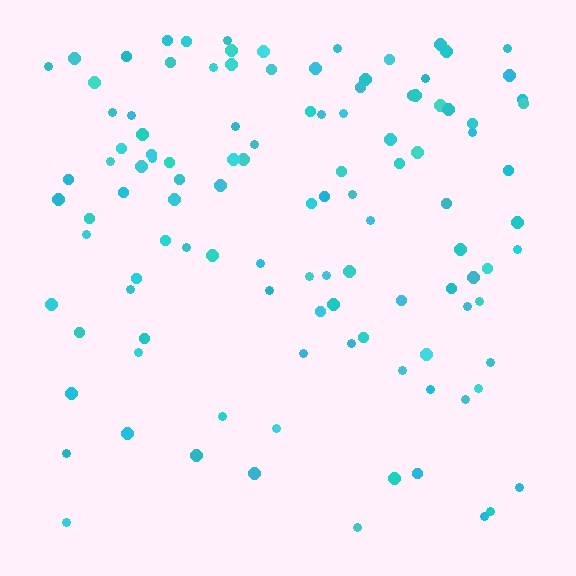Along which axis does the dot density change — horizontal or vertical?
Vertical.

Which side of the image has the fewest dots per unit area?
The bottom.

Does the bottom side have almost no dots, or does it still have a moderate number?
Still a moderate number, just noticeably fewer than the top.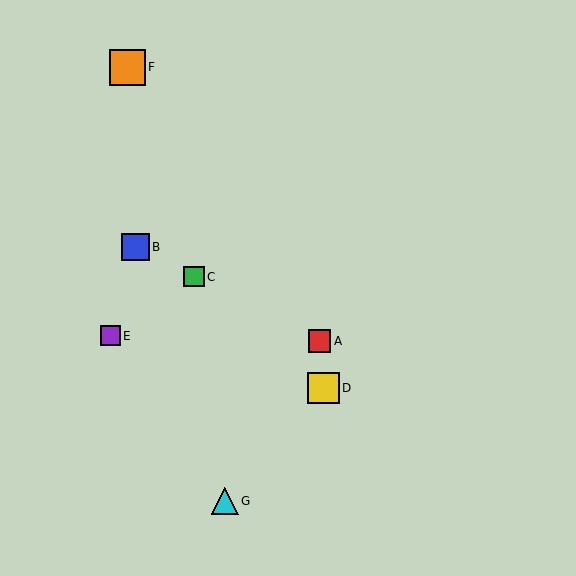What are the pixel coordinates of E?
Object E is at (110, 336).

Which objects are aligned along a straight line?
Objects A, B, C are aligned along a straight line.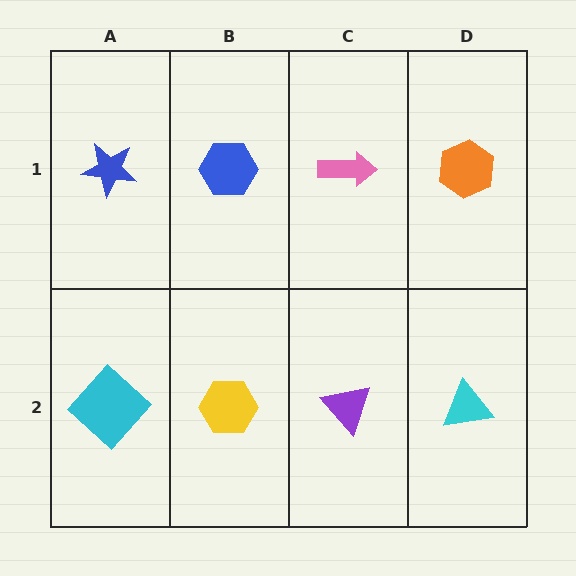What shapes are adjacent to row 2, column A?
A blue star (row 1, column A), a yellow hexagon (row 2, column B).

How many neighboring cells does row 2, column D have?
2.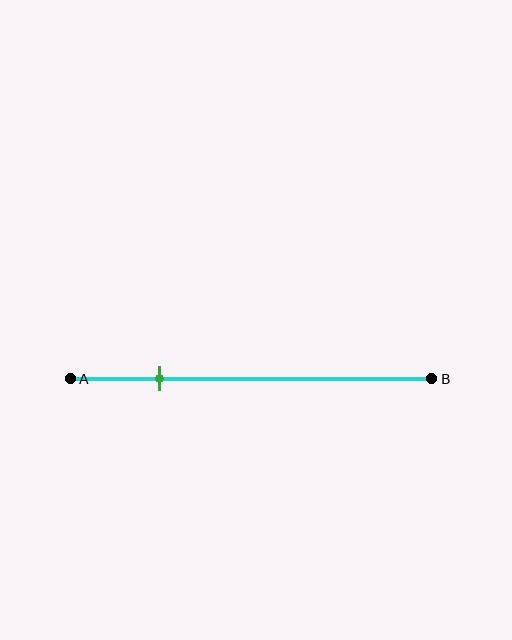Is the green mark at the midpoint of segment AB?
No, the mark is at about 25% from A, not at the 50% midpoint.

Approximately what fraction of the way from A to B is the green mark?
The green mark is approximately 25% of the way from A to B.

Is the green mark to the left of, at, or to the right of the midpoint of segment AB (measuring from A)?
The green mark is to the left of the midpoint of segment AB.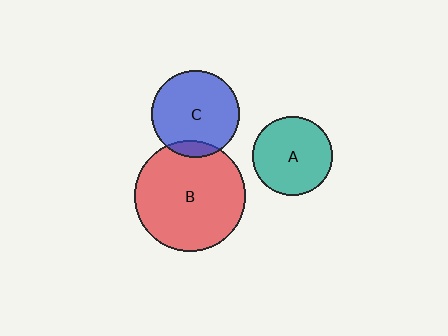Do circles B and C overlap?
Yes.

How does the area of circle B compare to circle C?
Approximately 1.6 times.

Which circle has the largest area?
Circle B (red).